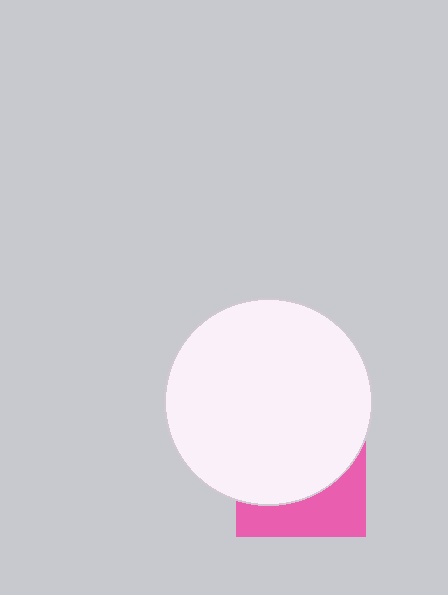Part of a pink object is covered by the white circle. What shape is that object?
It is a square.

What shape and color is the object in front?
The object in front is a white circle.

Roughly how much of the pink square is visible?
A small part of it is visible (roughly 35%).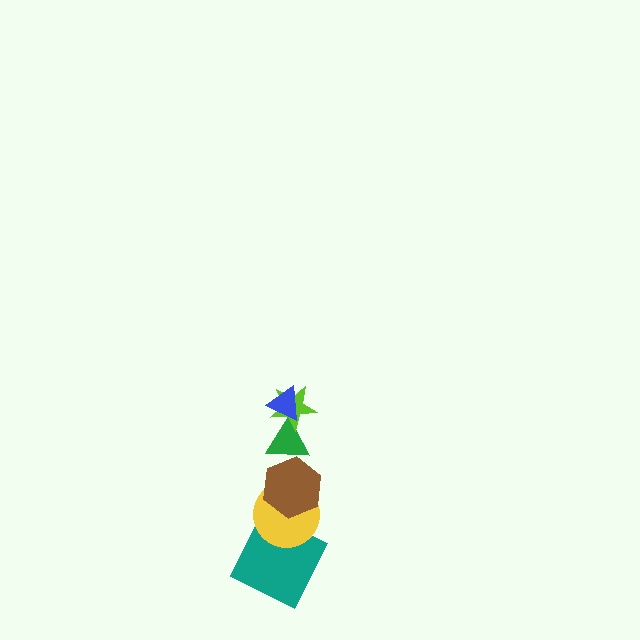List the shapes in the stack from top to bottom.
From top to bottom: the blue triangle, the lime star, the green triangle, the brown hexagon, the yellow circle, the teal square.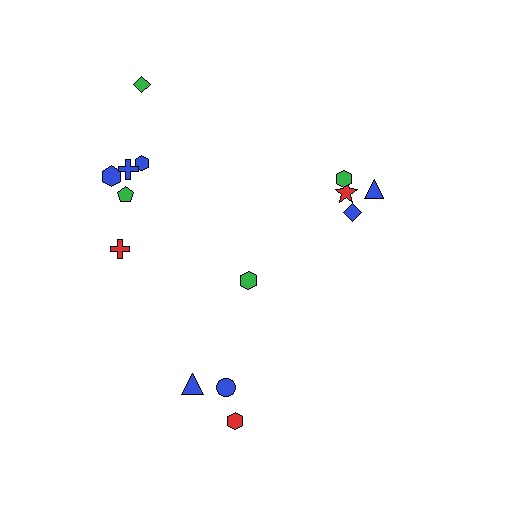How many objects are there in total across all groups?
There are 14 objects.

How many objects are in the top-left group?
There are 6 objects.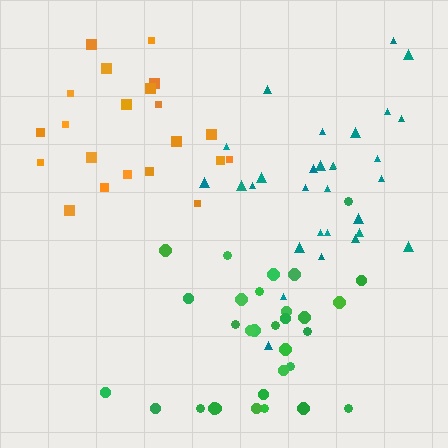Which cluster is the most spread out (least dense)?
Orange.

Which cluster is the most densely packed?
Teal.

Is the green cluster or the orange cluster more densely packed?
Green.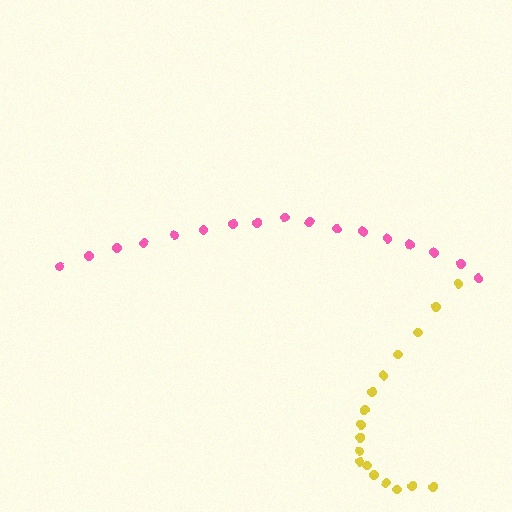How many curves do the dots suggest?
There are 2 distinct paths.